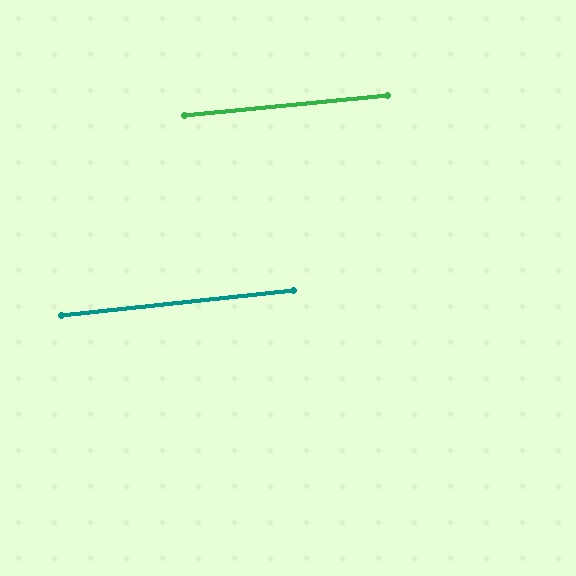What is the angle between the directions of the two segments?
Approximately 1 degree.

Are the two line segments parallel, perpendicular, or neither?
Parallel — their directions differ by only 0.7°.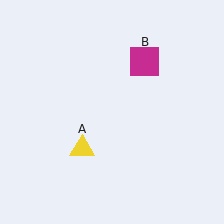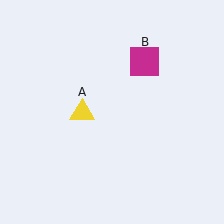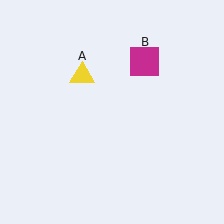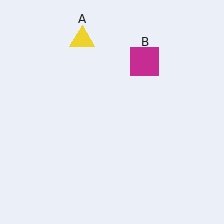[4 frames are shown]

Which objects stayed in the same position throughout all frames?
Magenta square (object B) remained stationary.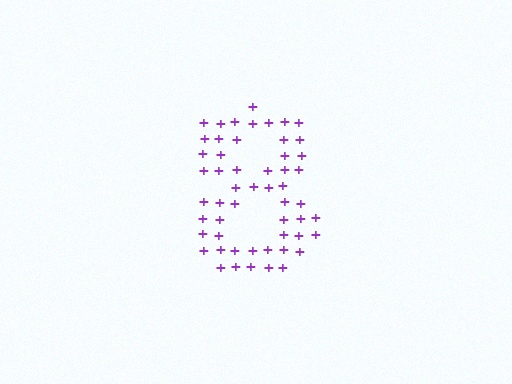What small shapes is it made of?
It is made of small plus signs.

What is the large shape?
The large shape is the digit 8.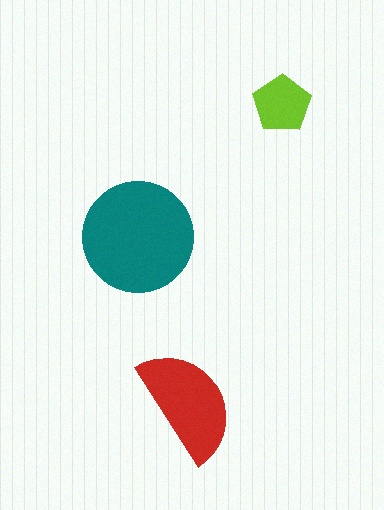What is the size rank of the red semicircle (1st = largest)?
2nd.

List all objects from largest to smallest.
The teal circle, the red semicircle, the lime pentagon.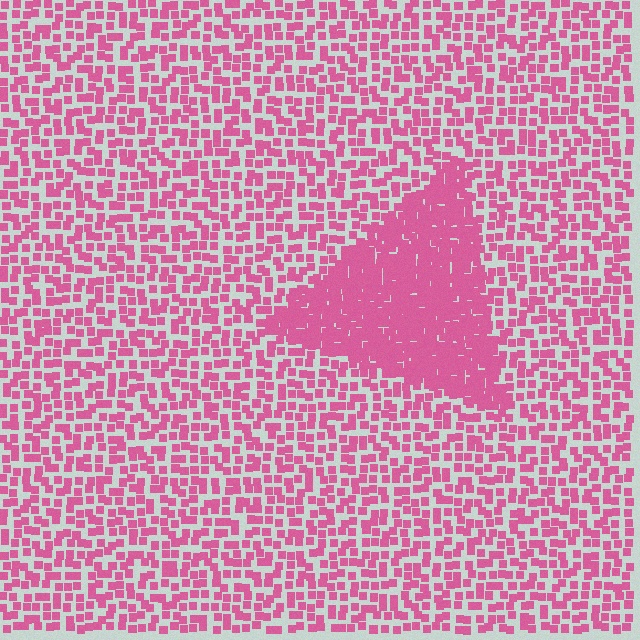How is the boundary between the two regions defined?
The boundary is defined by a change in element density (approximately 2.4x ratio). All elements are the same color, size, and shape.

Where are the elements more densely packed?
The elements are more densely packed inside the triangle boundary.